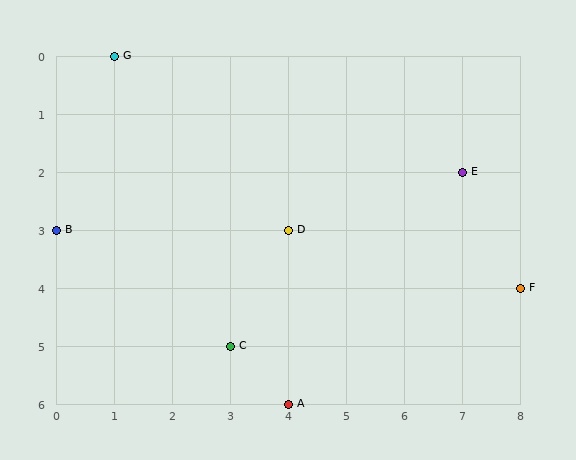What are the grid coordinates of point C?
Point C is at grid coordinates (3, 5).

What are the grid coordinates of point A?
Point A is at grid coordinates (4, 6).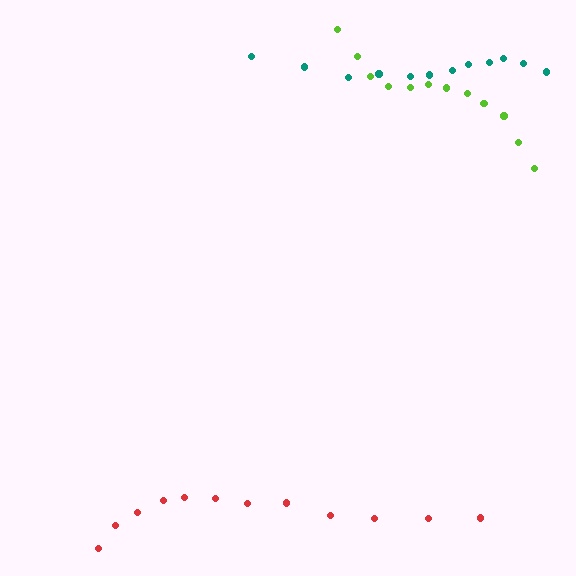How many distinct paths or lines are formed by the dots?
There are 3 distinct paths.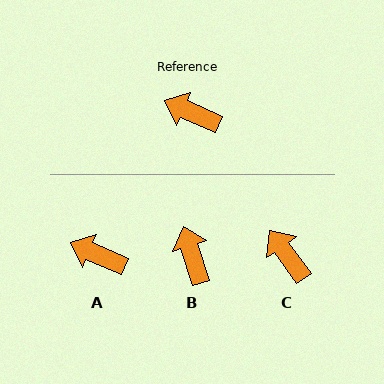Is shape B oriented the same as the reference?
No, it is off by about 50 degrees.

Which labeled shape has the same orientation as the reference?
A.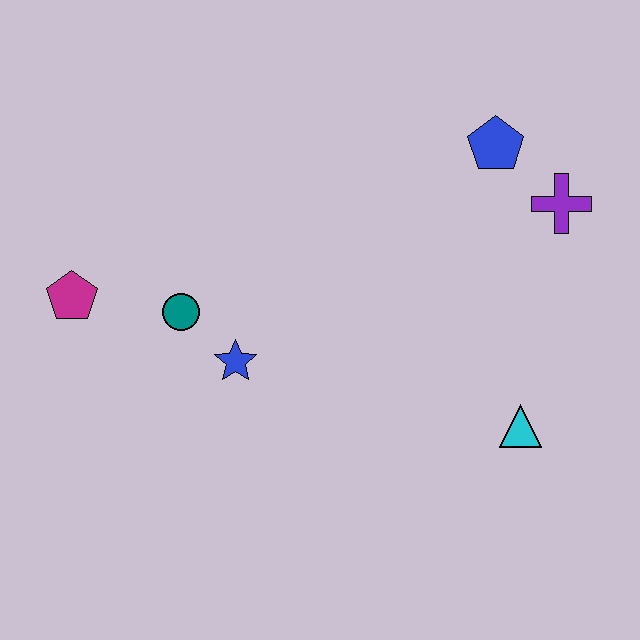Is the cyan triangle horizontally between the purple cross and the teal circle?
Yes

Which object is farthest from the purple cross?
The magenta pentagon is farthest from the purple cross.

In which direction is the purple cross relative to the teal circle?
The purple cross is to the right of the teal circle.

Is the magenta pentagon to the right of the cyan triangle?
No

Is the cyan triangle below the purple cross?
Yes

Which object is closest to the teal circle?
The blue star is closest to the teal circle.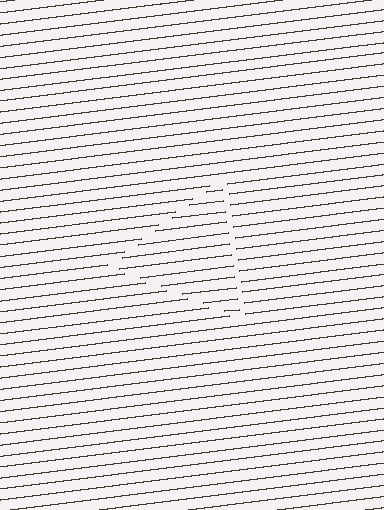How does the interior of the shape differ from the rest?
The interior of the shape contains the same grating, shifted by half a period — the contour is defined by the phase discontinuity where line-ends from the inner and outer gratings abut.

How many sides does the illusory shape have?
3 sides — the line-ends trace a triangle.